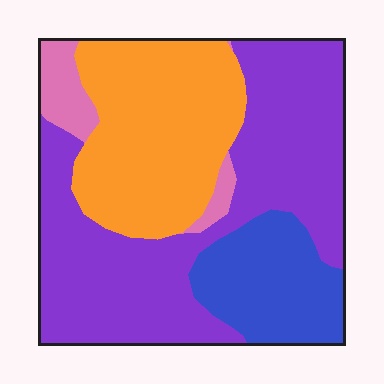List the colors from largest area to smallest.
From largest to smallest: purple, orange, blue, pink.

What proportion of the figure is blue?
Blue takes up less than a quarter of the figure.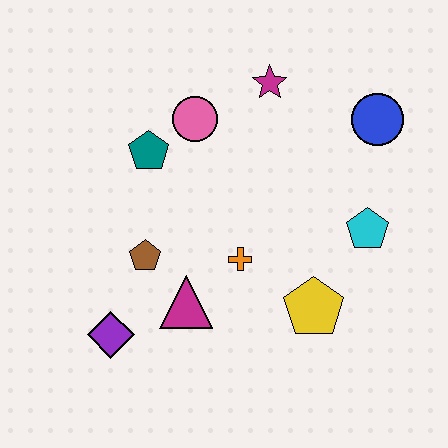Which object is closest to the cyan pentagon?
The yellow pentagon is closest to the cyan pentagon.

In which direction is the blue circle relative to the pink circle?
The blue circle is to the right of the pink circle.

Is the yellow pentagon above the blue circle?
No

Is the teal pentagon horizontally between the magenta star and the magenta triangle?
No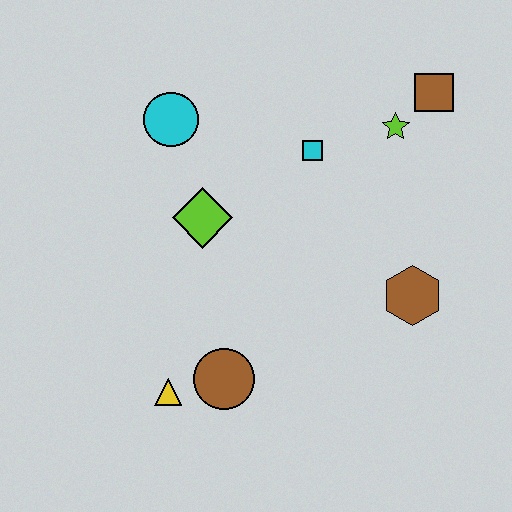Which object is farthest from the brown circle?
The brown square is farthest from the brown circle.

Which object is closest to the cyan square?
The lime star is closest to the cyan square.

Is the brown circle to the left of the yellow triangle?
No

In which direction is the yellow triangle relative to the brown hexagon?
The yellow triangle is to the left of the brown hexagon.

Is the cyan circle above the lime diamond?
Yes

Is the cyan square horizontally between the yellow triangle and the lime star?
Yes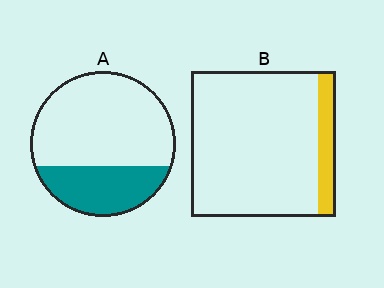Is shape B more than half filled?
No.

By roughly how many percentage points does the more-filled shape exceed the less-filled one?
By roughly 20 percentage points (A over B).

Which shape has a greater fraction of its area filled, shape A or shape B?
Shape A.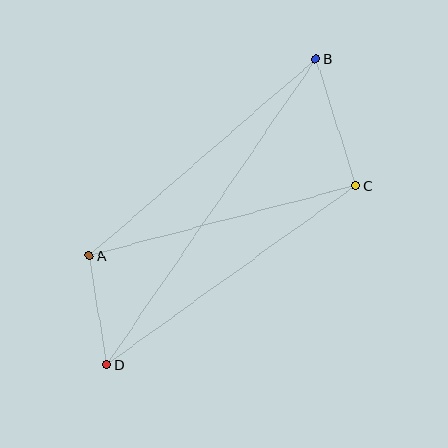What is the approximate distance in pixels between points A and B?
The distance between A and B is approximately 300 pixels.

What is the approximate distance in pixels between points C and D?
The distance between C and D is approximately 307 pixels.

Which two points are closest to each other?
Points A and D are closest to each other.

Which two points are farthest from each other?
Points B and D are farthest from each other.